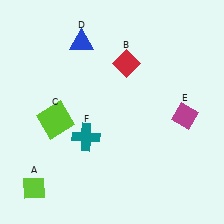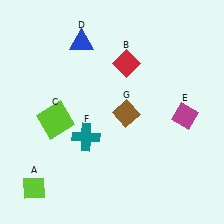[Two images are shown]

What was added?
A brown diamond (G) was added in Image 2.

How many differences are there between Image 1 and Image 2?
There is 1 difference between the two images.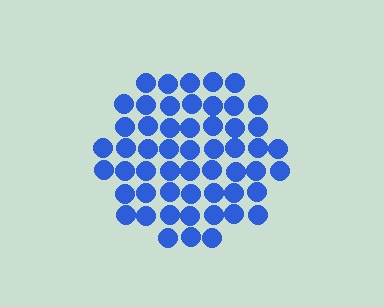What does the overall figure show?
The overall figure shows a circle.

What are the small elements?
The small elements are circles.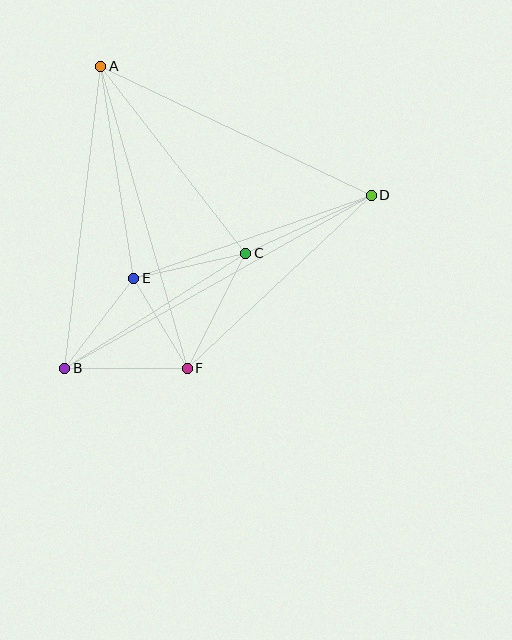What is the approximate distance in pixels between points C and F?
The distance between C and F is approximately 129 pixels.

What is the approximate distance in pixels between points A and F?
The distance between A and F is approximately 314 pixels.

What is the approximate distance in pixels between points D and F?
The distance between D and F is approximately 253 pixels.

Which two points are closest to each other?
Points E and F are closest to each other.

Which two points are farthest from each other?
Points B and D are farthest from each other.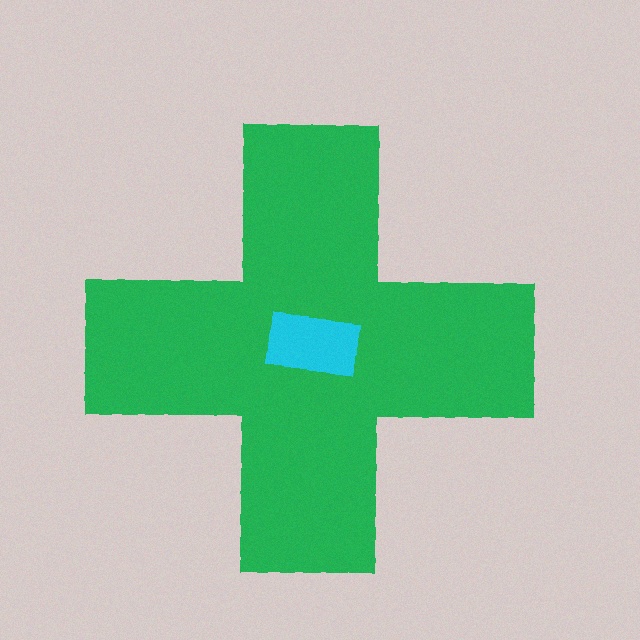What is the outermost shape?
The green cross.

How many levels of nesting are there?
2.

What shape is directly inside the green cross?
The cyan rectangle.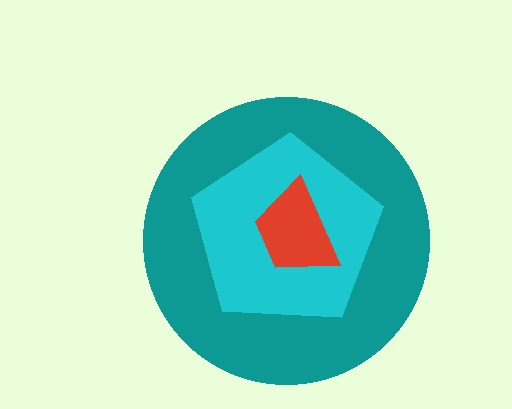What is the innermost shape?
The red trapezoid.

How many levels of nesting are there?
3.